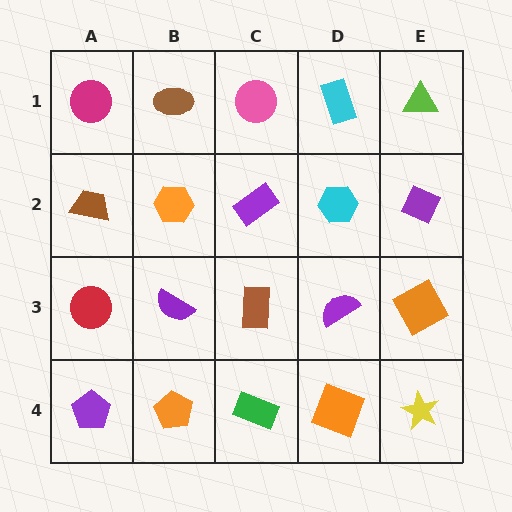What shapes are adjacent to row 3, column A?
A brown trapezoid (row 2, column A), a purple pentagon (row 4, column A), a purple semicircle (row 3, column B).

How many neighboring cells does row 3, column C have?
4.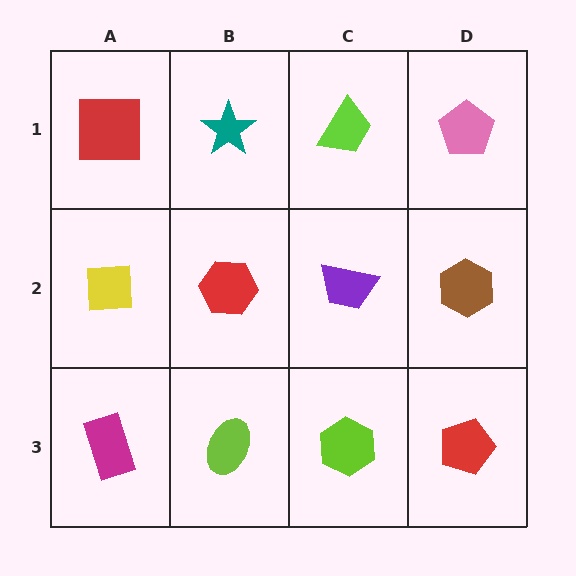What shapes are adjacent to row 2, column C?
A lime trapezoid (row 1, column C), a lime hexagon (row 3, column C), a red hexagon (row 2, column B), a brown hexagon (row 2, column D).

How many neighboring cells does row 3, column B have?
3.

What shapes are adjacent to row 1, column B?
A red hexagon (row 2, column B), a red square (row 1, column A), a lime trapezoid (row 1, column C).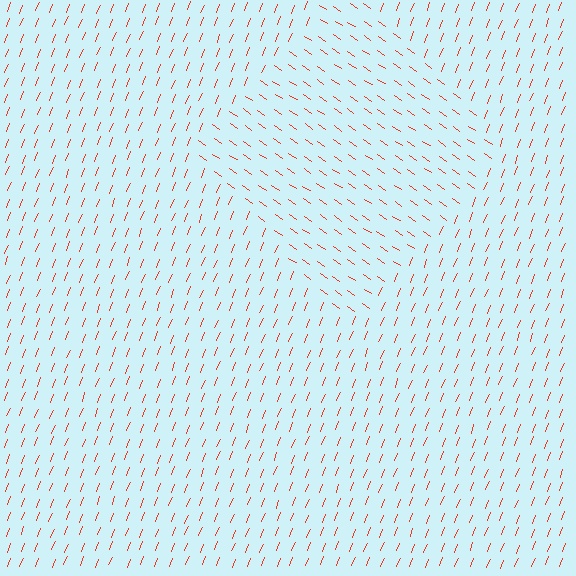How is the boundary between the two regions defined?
The boundary is defined purely by a change in line orientation (approximately 77 degrees difference). All lines are the same color and thickness.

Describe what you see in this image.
The image is filled with small red line segments. A diamond region in the image has lines oriented differently from the surrounding lines, creating a visible texture boundary.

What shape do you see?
I see a diamond.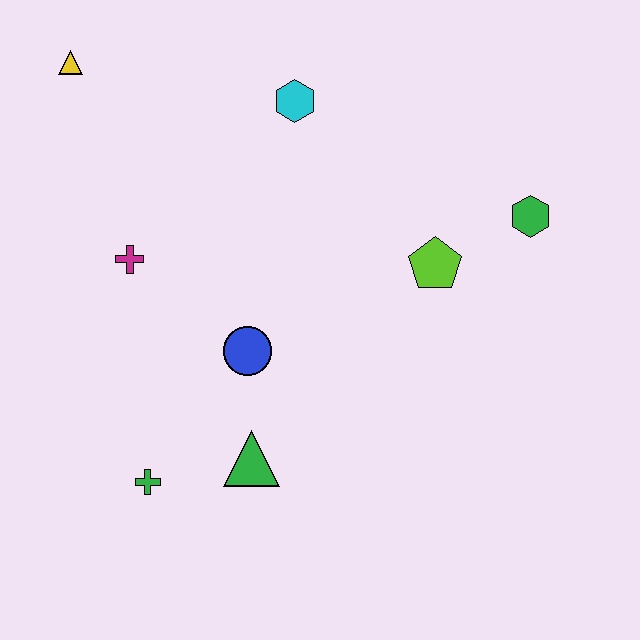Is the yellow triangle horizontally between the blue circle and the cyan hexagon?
No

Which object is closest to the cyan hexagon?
The lime pentagon is closest to the cyan hexagon.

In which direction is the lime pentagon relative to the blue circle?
The lime pentagon is to the right of the blue circle.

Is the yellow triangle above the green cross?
Yes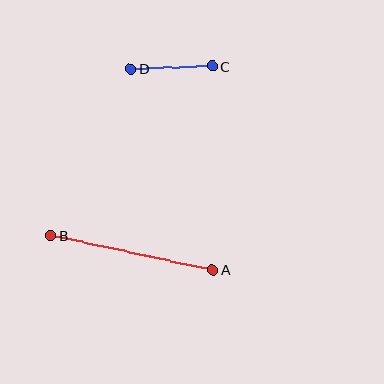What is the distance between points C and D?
The distance is approximately 82 pixels.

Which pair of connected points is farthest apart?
Points A and B are farthest apart.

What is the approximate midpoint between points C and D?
The midpoint is at approximately (171, 68) pixels.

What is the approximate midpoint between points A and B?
The midpoint is at approximately (132, 253) pixels.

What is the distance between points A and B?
The distance is approximately 166 pixels.